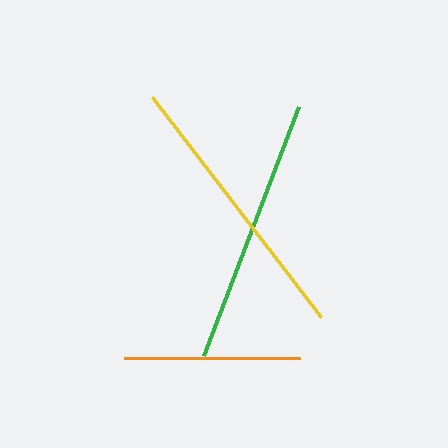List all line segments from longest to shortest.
From longest to shortest: yellow, green, orange.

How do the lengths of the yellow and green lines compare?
The yellow and green lines are approximately the same length.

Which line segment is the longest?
The yellow line is the longest at approximately 278 pixels.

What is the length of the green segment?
The green segment is approximately 267 pixels long.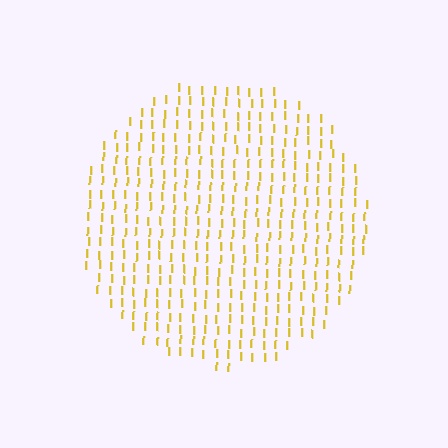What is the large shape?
The large shape is a circle.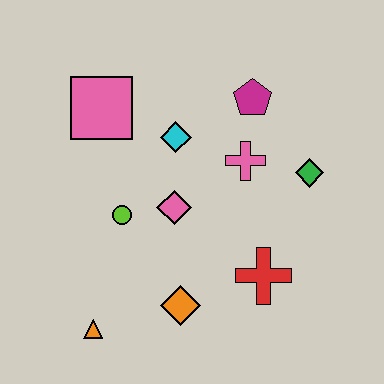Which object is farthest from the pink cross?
The orange triangle is farthest from the pink cross.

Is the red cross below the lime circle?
Yes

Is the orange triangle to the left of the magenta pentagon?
Yes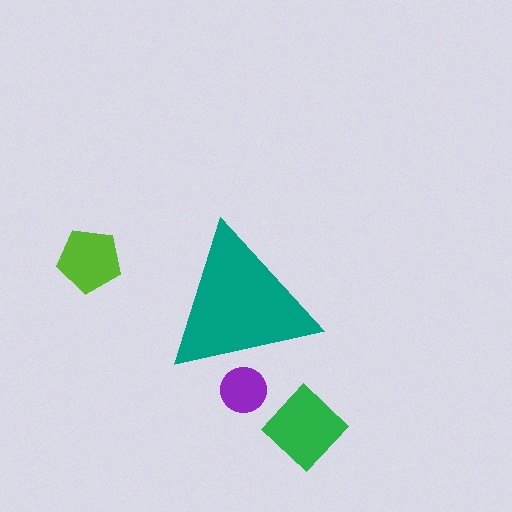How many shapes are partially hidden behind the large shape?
1 shape is partially hidden.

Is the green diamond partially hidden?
No, the green diamond is fully visible.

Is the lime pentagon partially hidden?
No, the lime pentagon is fully visible.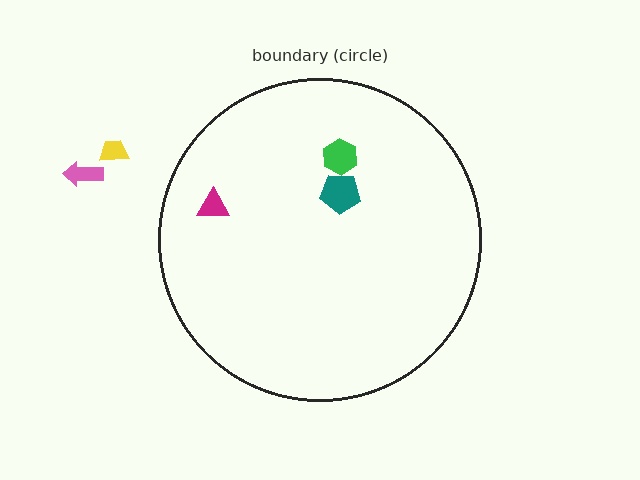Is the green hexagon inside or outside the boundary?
Inside.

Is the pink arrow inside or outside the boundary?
Outside.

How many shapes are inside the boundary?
3 inside, 2 outside.